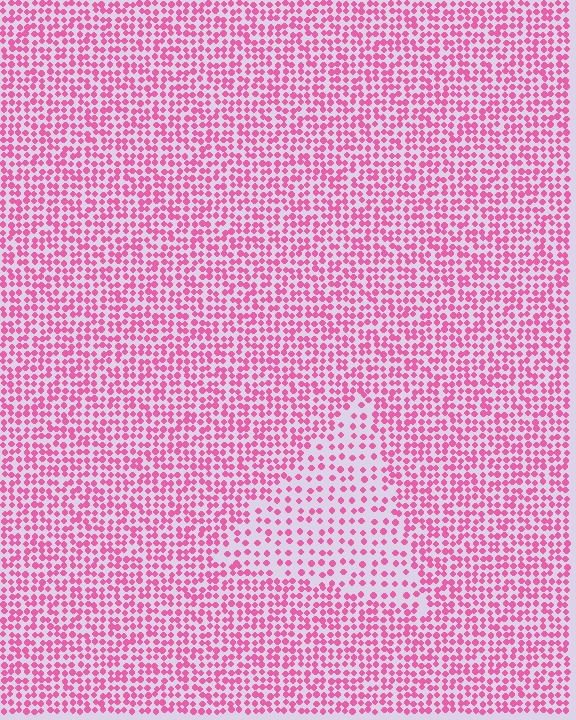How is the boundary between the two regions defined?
The boundary is defined by a change in element density (approximately 1.9x ratio). All elements are the same color, size, and shape.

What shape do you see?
I see a triangle.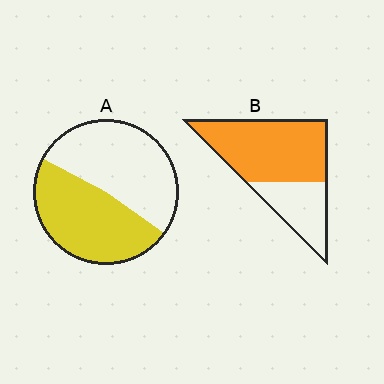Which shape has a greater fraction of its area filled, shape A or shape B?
Shape B.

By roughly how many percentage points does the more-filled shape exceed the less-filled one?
By roughly 20 percentage points (B over A).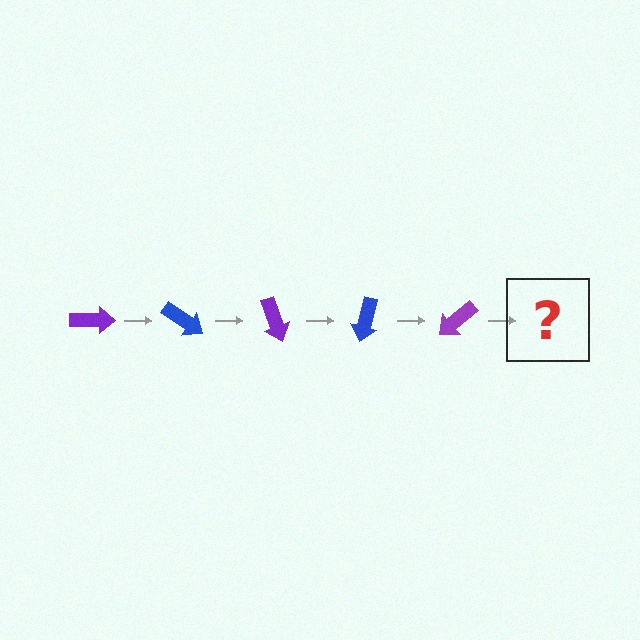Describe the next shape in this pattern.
It should be a blue arrow, rotated 175 degrees from the start.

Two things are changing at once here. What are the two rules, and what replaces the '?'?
The two rules are that it rotates 35 degrees each step and the color cycles through purple and blue. The '?' should be a blue arrow, rotated 175 degrees from the start.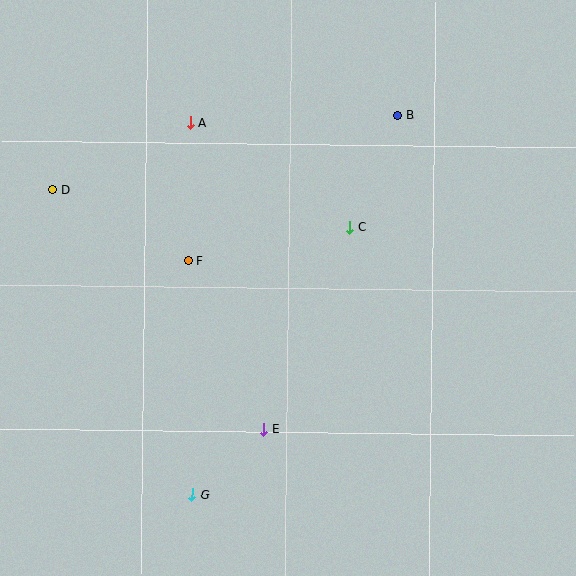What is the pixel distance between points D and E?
The distance between D and E is 319 pixels.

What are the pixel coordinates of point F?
Point F is at (189, 260).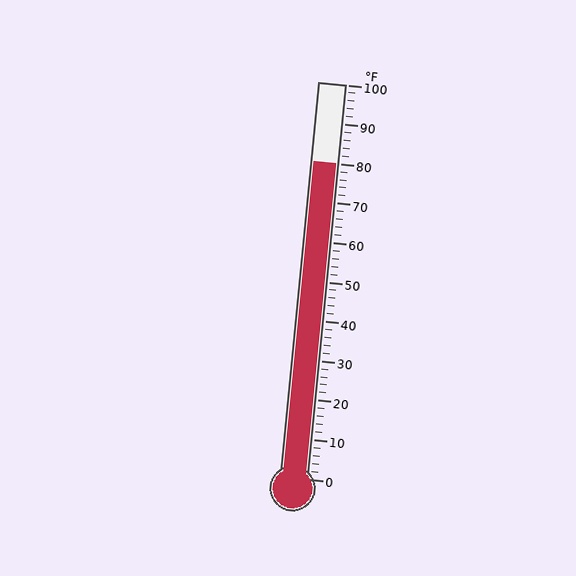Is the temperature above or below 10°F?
The temperature is above 10°F.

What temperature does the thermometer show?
The thermometer shows approximately 80°F.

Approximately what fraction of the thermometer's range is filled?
The thermometer is filled to approximately 80% of its range.